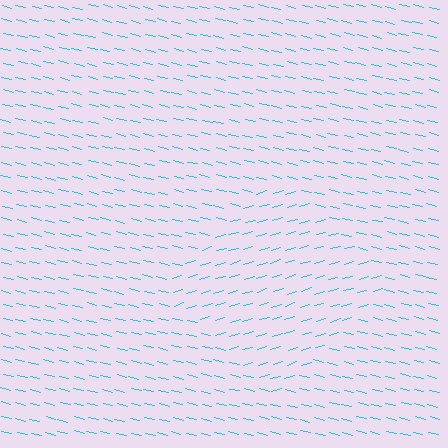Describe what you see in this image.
The image is filled with small cyan line segments. A diamond region in the image has lines oriented differently from the surrounding lines, creating a visible texture boundary.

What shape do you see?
I see a diamond.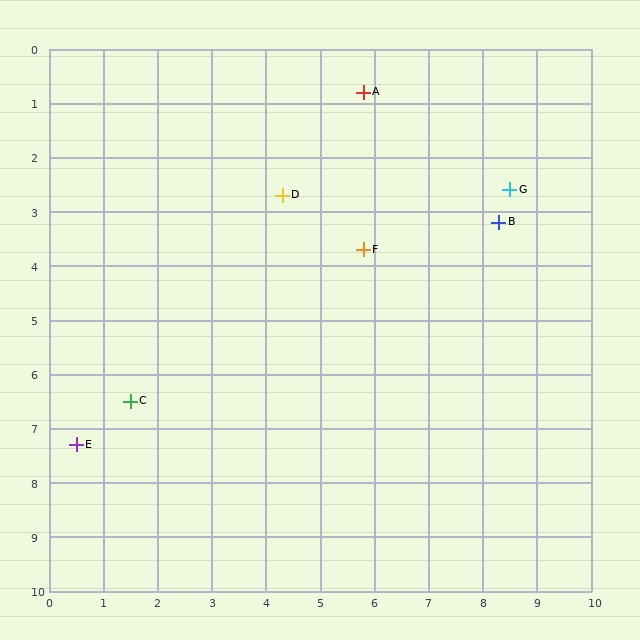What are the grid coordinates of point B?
Point B is at approximately (8.3, 3.2).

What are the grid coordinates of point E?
Point E is at approximately (0.5, 7.3).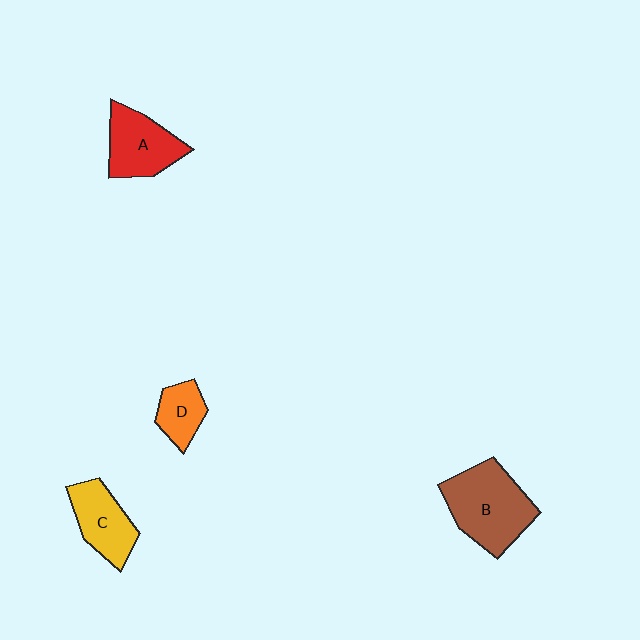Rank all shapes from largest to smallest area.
From largest to smallest: B (brown), A (red), C (yellow), D (orange).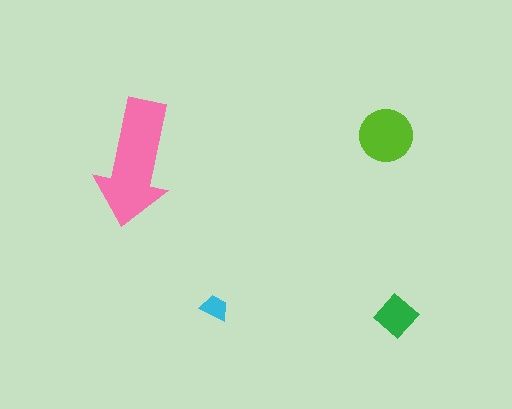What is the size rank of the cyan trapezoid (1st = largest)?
4th.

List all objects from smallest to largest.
The cyan trapezoid, the green diamond, the lime circle, the pink arrow.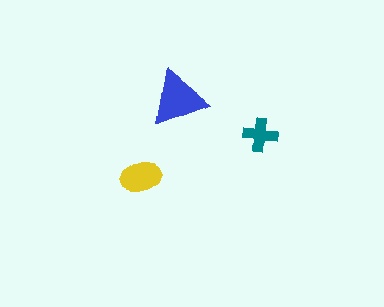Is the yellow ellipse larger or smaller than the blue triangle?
Smaller.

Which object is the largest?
The blue triangle.